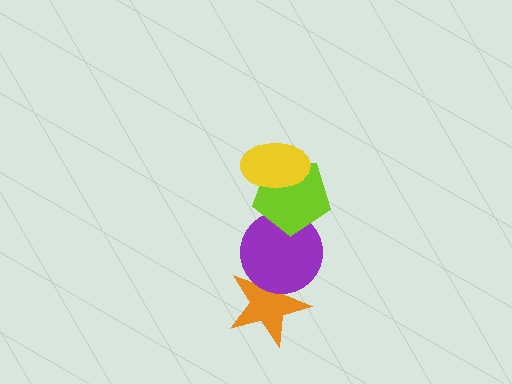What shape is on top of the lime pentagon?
The yellow ellipse is on top of the lime pentagon.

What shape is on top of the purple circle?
The lime pentagon is on top of the purple circle.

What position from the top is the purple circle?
The purple circle is 3rd from the top.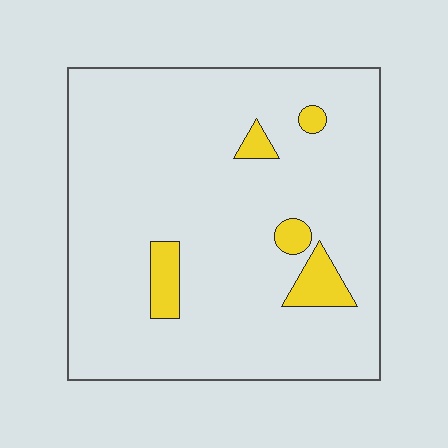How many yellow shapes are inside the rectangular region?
5.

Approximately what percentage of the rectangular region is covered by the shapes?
Approximately 10%.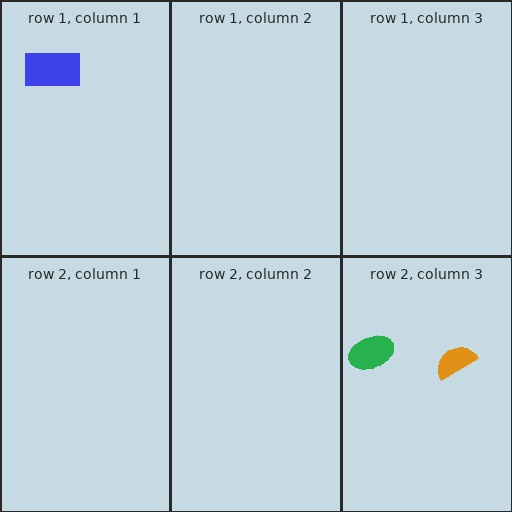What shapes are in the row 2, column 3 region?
The green ellipse, the orange semicircle.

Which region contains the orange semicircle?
The row 2, column 3 region.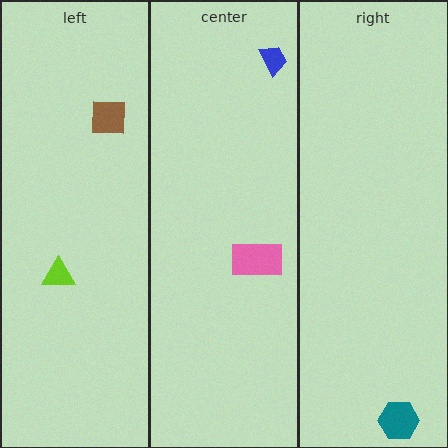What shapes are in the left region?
The brown square, the lime triangle.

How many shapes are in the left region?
2.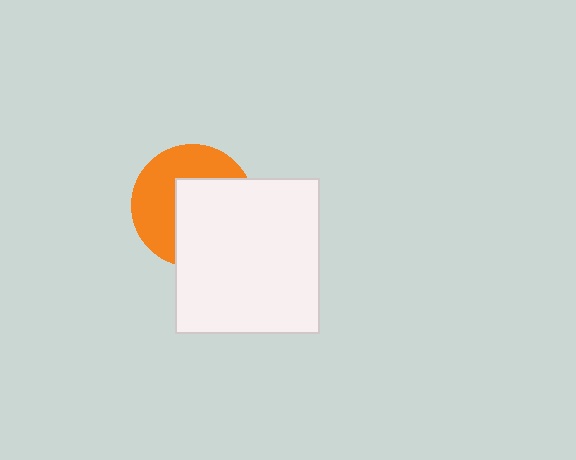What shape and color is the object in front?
The object in front is a white rectangle.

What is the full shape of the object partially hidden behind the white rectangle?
The partially hidden object is an orange circle.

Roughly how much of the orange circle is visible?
About half of it is visible (roughly 48%).